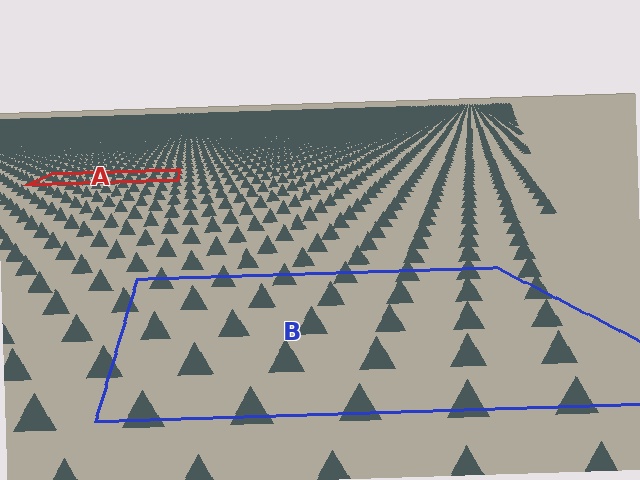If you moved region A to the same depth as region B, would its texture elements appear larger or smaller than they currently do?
They would appear larger. At a closer depth, the same texture elements are projected at a bigger on-screen size.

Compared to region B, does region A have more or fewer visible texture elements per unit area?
Region A has more texture elements per unit area — they are packed more densely because it is farther away.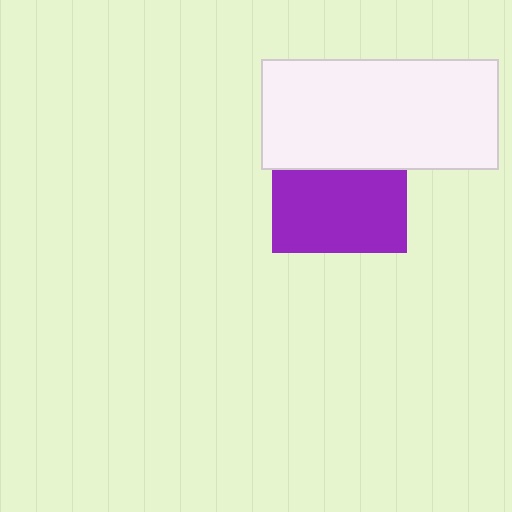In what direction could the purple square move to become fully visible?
The purple square could move down. That would shift it out from behind the white rectangle entirely.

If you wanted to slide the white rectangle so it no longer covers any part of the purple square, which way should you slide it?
Slide it up — that is the most direct way to separate the two shapes.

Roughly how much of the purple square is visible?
About half of it is visible (roughly 62%).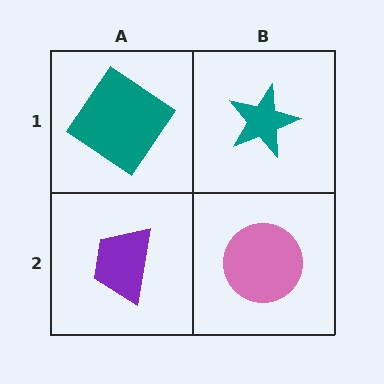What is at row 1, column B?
A teal star.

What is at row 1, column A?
A teal diamond.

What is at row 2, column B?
A pink circle.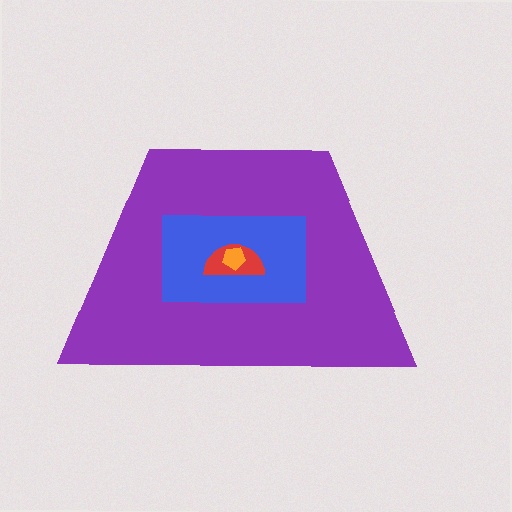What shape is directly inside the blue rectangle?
The red semicircle.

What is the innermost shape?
The orange pentagon.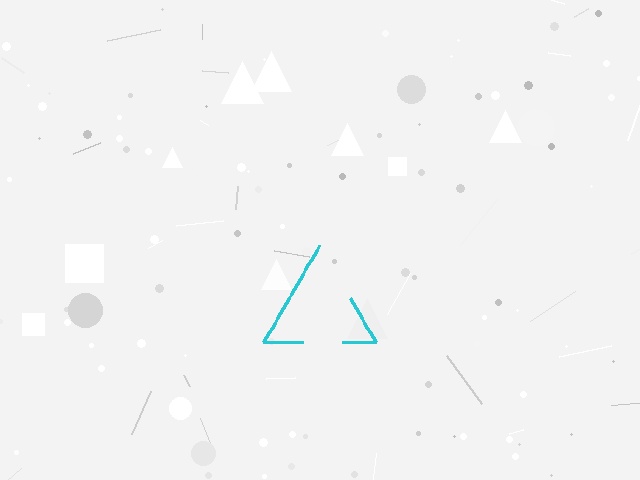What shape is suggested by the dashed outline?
The dashed outline suggests a triangle.